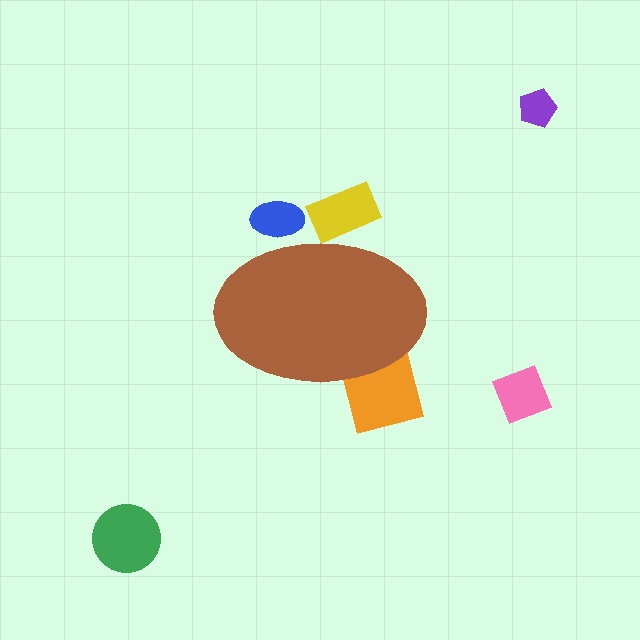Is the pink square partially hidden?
No, the pink square is fully visible.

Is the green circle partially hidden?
No, the green circle is fully visible.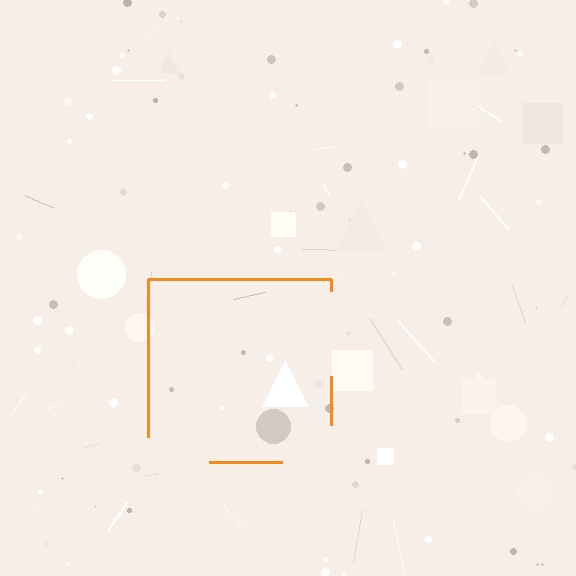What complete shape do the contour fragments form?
The contour fragments form a square.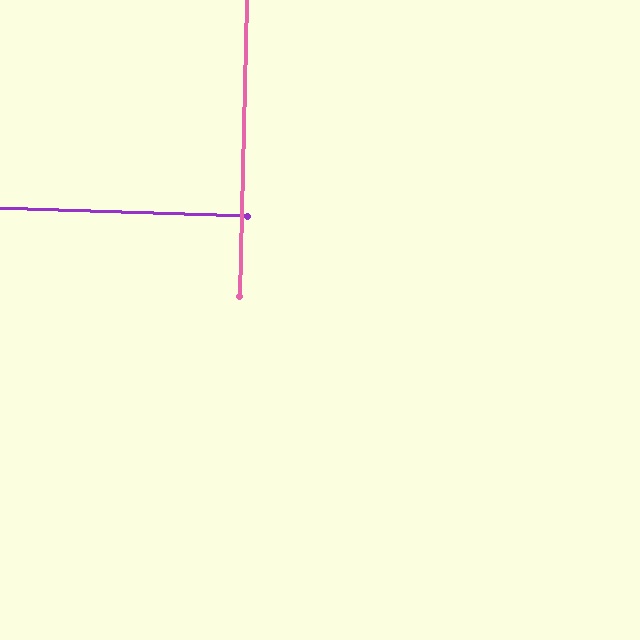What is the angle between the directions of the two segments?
Approximately 90 degrees.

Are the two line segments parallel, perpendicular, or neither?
Perpendicular — they meet at approximately 90°.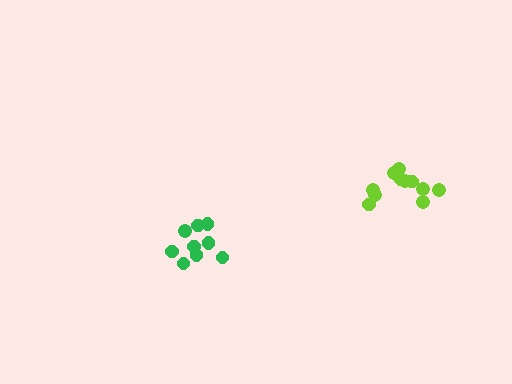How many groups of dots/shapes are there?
There are 2 groups.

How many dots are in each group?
Group 1: 9 dots, Group 2: 11 dots (20 total).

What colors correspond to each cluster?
The clusters are colored: green, lime.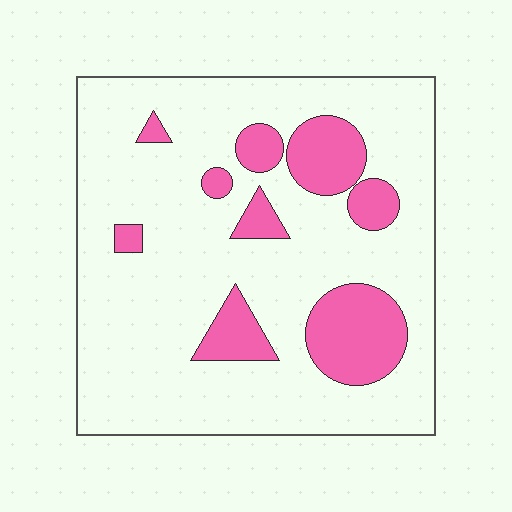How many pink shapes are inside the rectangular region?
9.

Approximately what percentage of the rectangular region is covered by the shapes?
Approximately 20%.